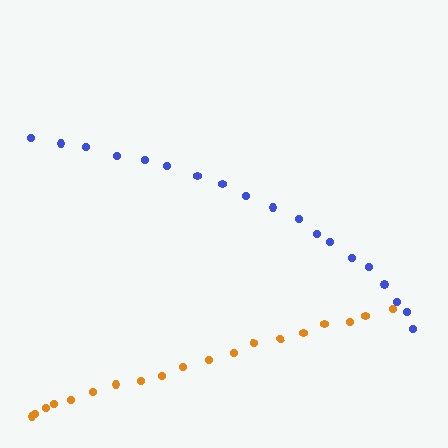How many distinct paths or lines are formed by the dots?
There are 2 distinct paths.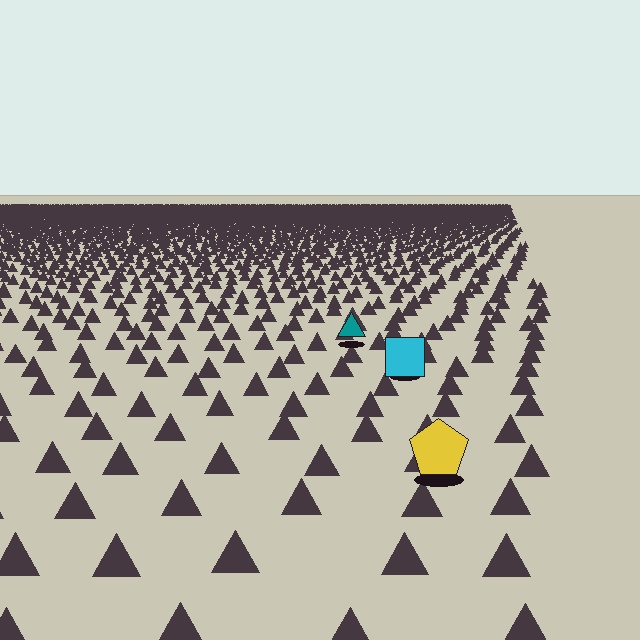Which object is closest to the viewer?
The yellow pentagon is closest. The texture marks near it are larger and more spread out.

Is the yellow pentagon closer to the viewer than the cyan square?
Yes. The yellow pentagon is closer — you can tell from the texture gradient: the ground texture is coarser near it.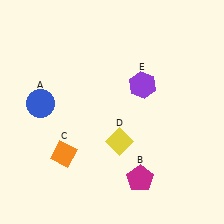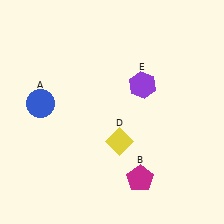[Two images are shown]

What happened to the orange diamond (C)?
The orange diamond (C) was removed in Image 2. It was in the bottom-left area of Image 1.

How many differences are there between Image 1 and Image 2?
There is 1 difference between the two images.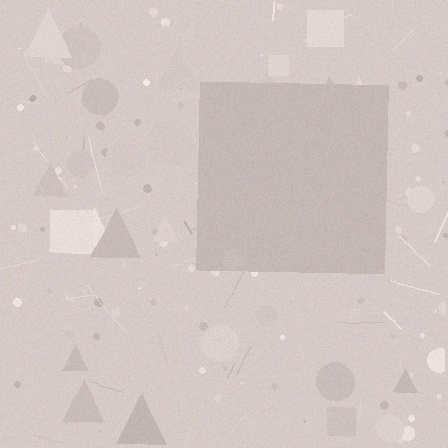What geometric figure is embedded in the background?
A square is embedded in the background.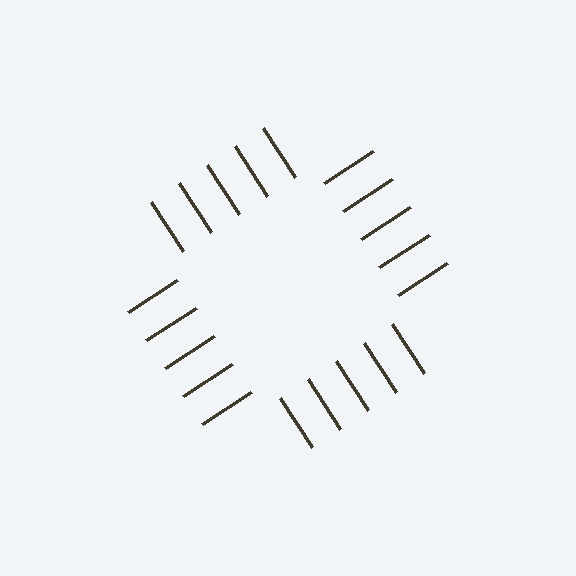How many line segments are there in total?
20 — 5 along each of the 4 edges.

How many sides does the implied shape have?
4 sides — the line-ends trace a square.